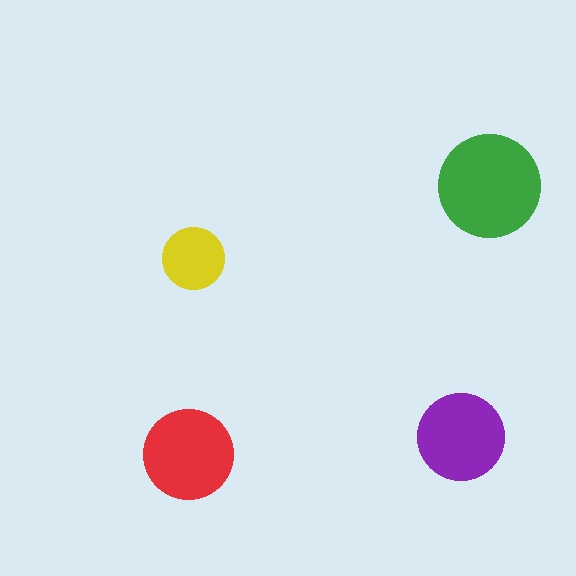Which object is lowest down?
The red circle is bottommost.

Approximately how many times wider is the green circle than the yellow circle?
About 1.5 times wider.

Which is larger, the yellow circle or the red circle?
The red one.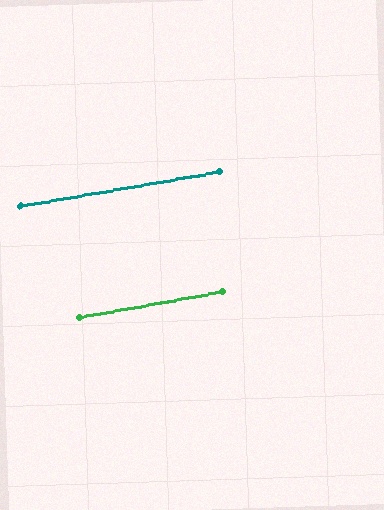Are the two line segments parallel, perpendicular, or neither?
Parallel — their directions differ by only 0.2°.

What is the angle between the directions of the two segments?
Approximately 0 degrees.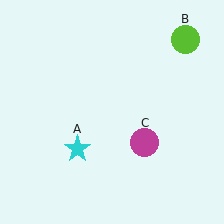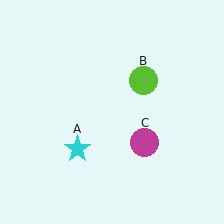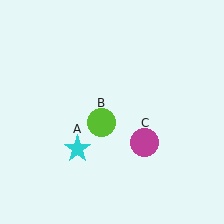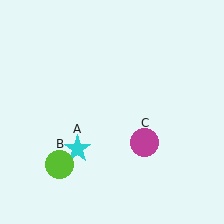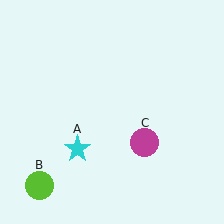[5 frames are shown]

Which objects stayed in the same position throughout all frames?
Cyan star (object A) and magenta circle (object C) remained stationary.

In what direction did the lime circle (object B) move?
The lime circle (object B) moved down and to the left.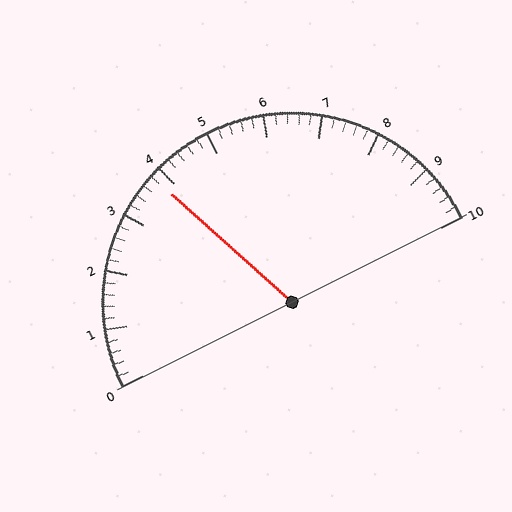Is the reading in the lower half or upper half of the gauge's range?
The reading is in the lower half of the range (0 to 10).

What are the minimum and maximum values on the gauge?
The gauge ranges from 0 to 10.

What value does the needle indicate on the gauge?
The needle indicates approximately 3.8.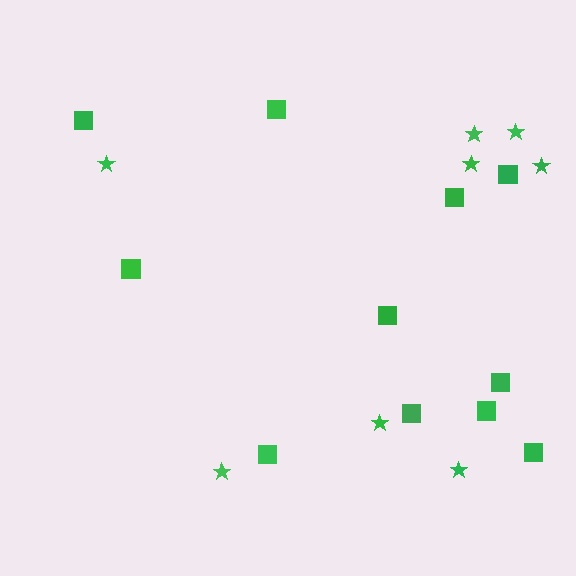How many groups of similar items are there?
There are 2 groups: one group of squares (11) and one group of stars (8).